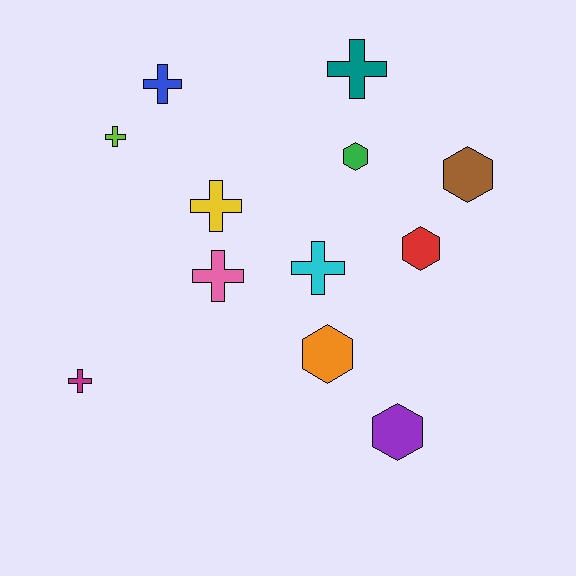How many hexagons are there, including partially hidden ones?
There are 5 hexagons.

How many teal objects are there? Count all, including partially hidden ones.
There is 1 teal object.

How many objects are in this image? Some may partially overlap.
There are 12 objects.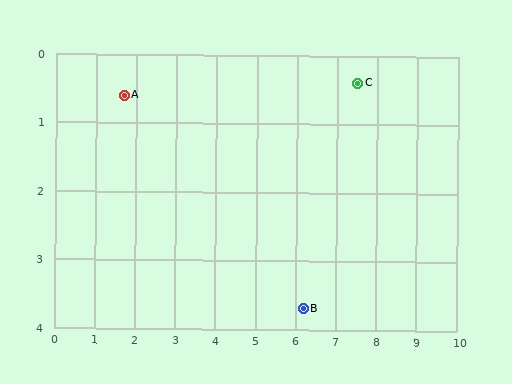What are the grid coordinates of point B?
Point B is at approximately (6.2, 3.7).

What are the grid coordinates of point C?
Point C is at approximately (7.5, 0.4).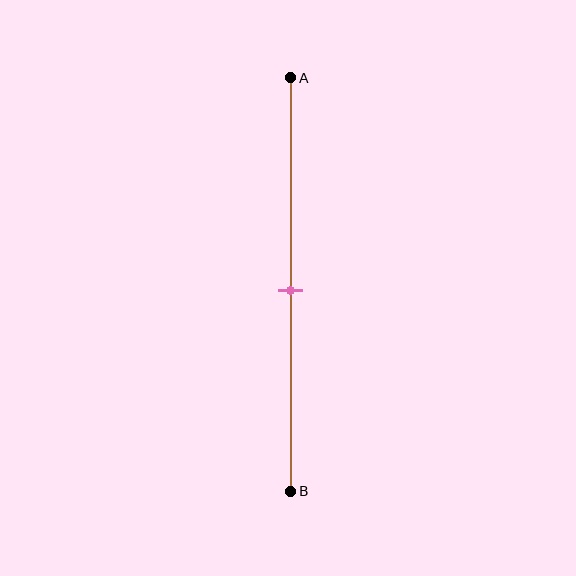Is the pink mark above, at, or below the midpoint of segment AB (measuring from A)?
The pink mark is approximately at the midpoint of segment AB.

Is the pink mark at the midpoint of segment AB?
Yes, the mark is approximately at the midpoint.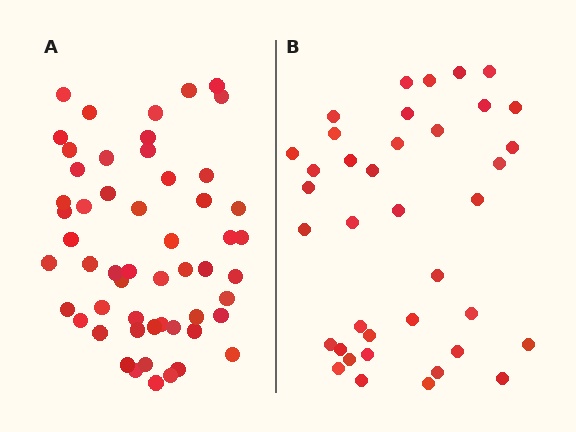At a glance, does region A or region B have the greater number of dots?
Region A (the left region) has more dots.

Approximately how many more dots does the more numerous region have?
Region A has approximately 15 more dots than region B.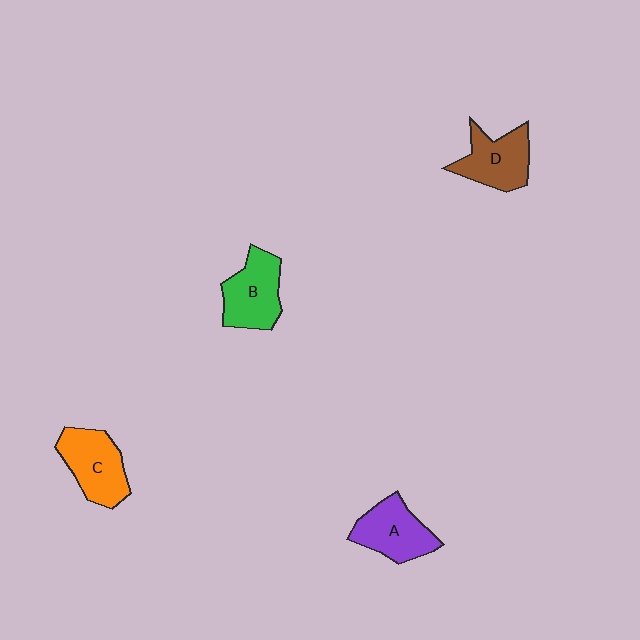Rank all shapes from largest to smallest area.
From largest to smallest: C (orange), B (green), A (purple), D (brown).